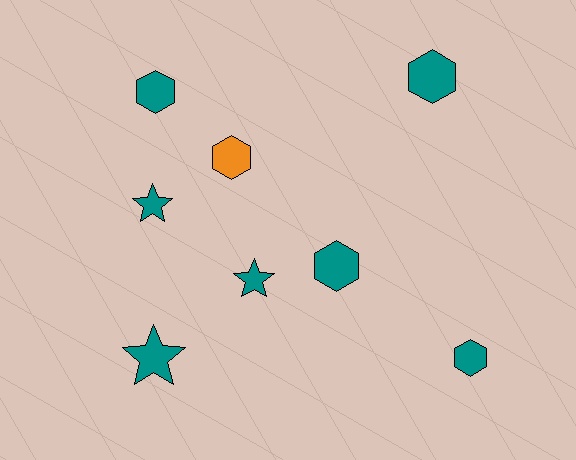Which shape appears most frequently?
Hexagon, with 5 objects.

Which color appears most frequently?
Teal, with 7 objects.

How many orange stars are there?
There are no orange stars.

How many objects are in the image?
There are 8 objects.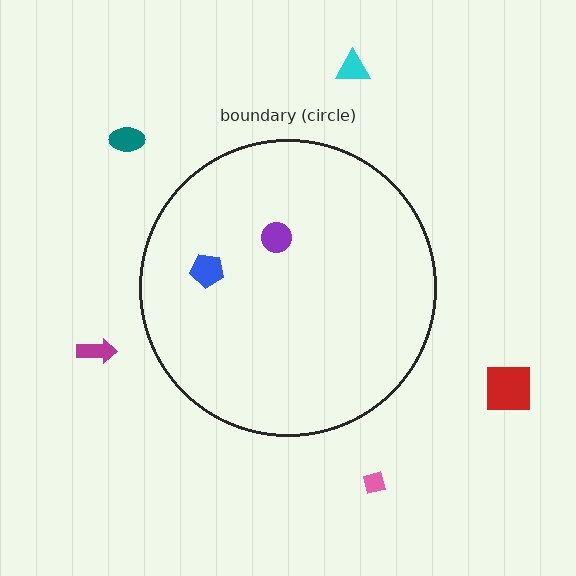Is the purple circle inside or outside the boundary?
Inside.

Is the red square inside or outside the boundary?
Outside.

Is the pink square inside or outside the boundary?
Outside.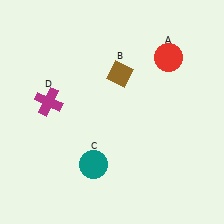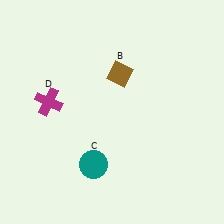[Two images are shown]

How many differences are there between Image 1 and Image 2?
There is 1 difference between the two images.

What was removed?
The red circle (A) was removed in Image 2.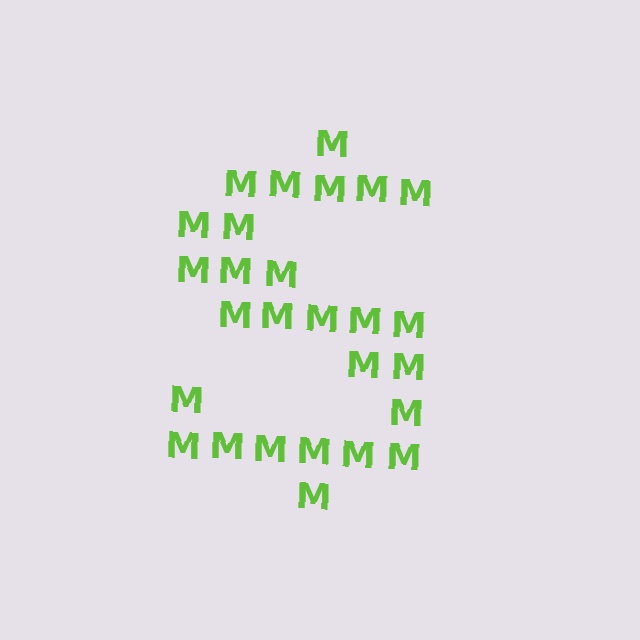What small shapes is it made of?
It is made of small letter M's.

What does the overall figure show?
The overall figure shows the letter S.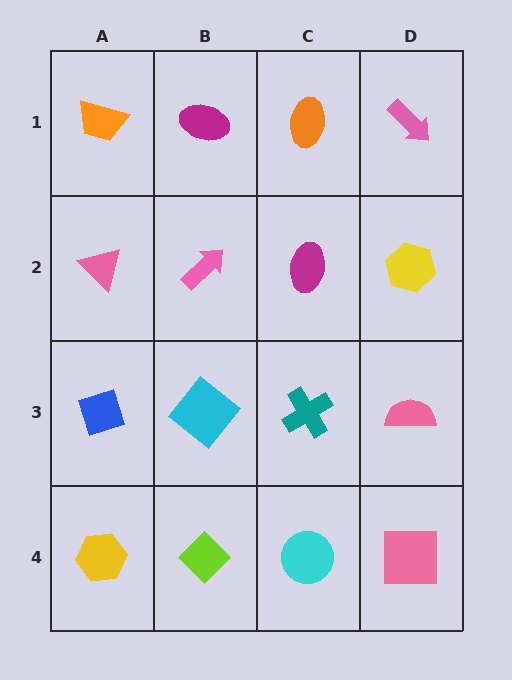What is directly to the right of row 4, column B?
A cyan circle.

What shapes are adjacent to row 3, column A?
A pink triangle (row 2, column A), a yellow hexagon (row 4, column A), a cyan diamond (row 3, column B).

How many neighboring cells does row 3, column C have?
4.